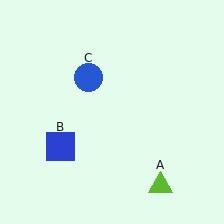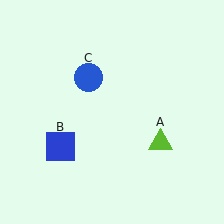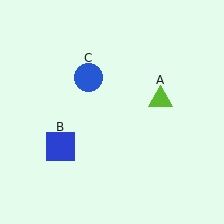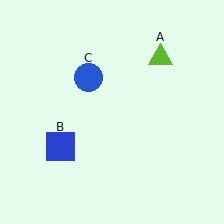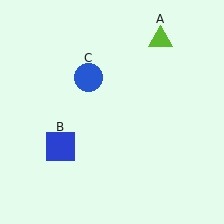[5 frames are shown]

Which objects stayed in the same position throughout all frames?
Blue square (object B) and blue circle (object C) remained stationary.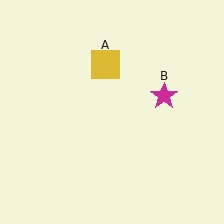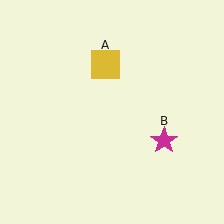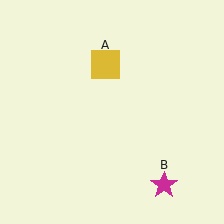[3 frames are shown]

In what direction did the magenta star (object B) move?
The magenta star (object B) moved down.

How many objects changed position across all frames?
1 object changed position: magenta star (object B).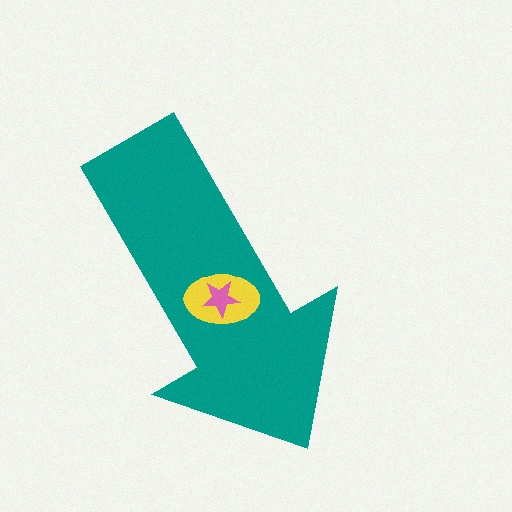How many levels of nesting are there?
3.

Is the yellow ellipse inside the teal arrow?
Yes.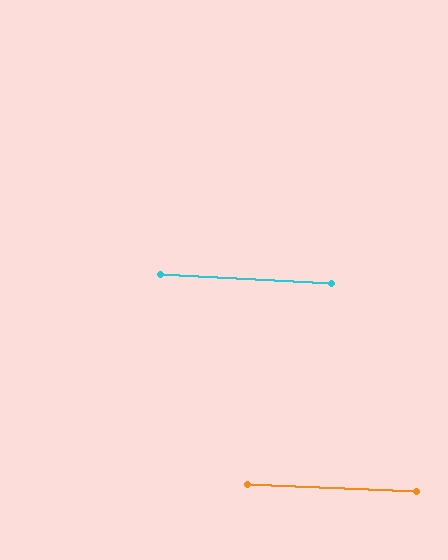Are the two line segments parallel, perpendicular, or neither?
Parallel — their directions differ by only 0.7°.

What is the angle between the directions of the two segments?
Approximately 1 degree.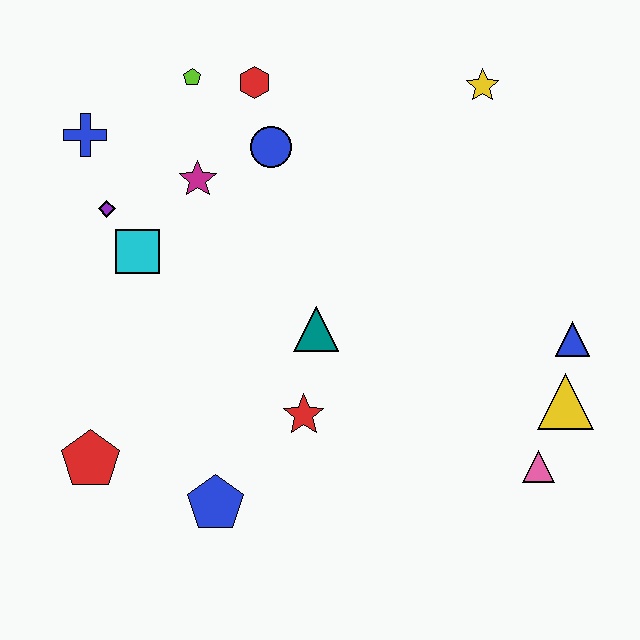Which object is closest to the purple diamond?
The cyan square is closest to the purple diamond.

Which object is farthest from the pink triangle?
The blue cross is farthest from the pink triangle.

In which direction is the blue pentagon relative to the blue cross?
The blue pentagon is below the blue cross.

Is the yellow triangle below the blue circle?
Yes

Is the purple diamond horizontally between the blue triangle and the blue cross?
Yes